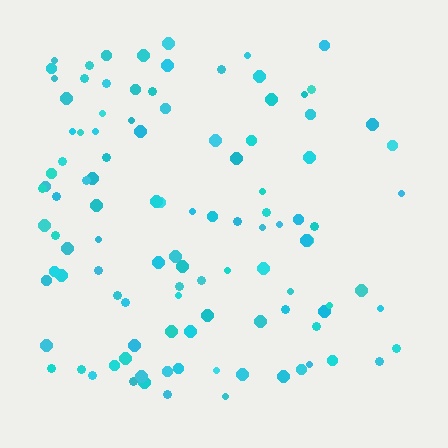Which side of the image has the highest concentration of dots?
The left.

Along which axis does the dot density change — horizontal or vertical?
Horizontal.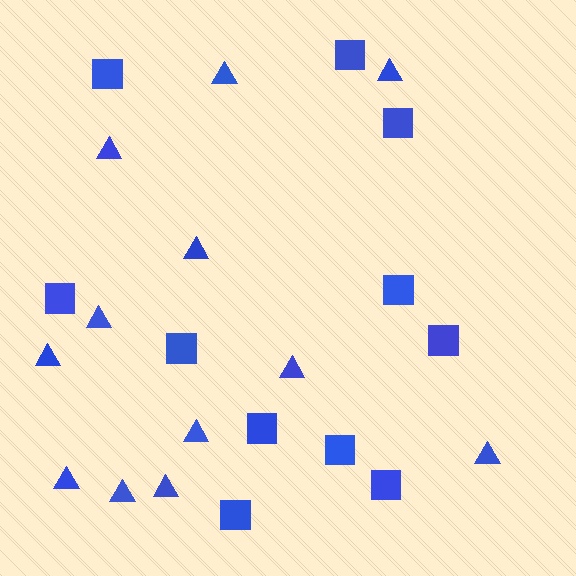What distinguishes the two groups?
There are 2 groups: one group of triangles (12) and one group of squares (11).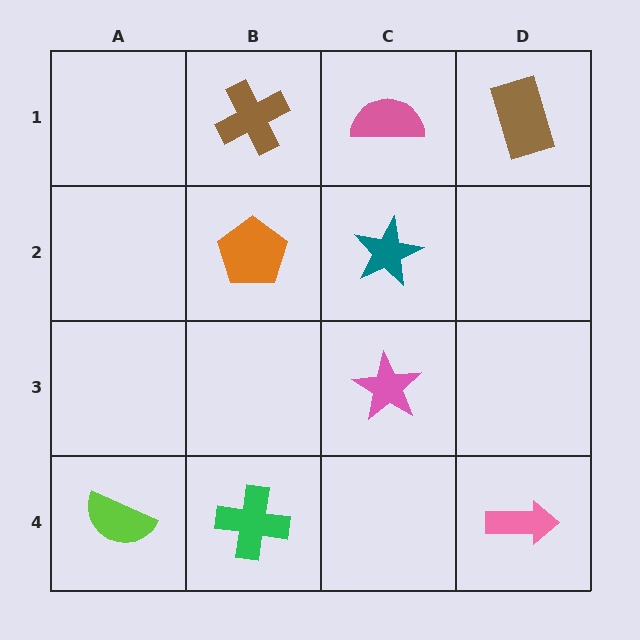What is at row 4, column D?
A pink arrow.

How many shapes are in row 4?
3 shapes.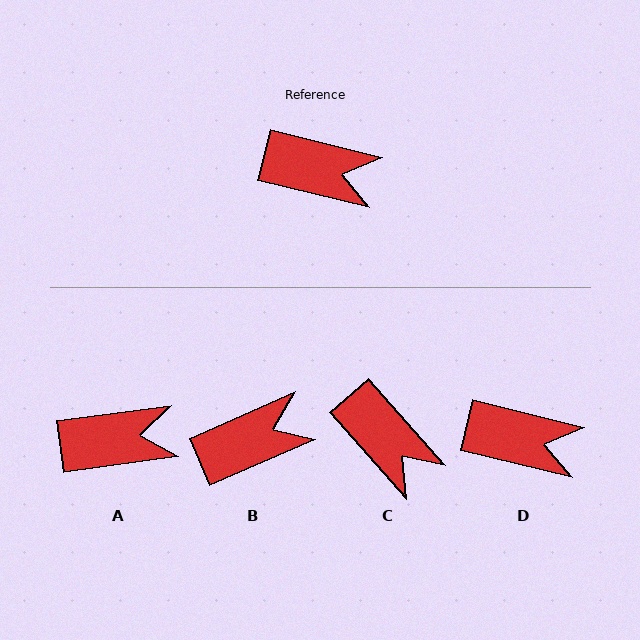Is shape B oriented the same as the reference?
No, it is off by about 38 degrees.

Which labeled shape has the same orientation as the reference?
D.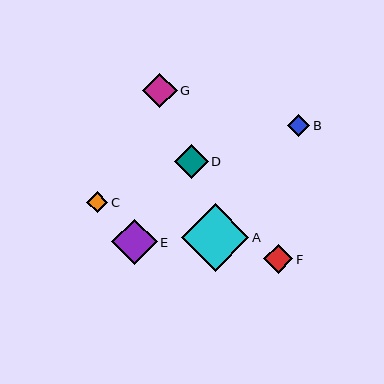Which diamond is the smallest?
Diamond C is the smallest with a size of approximately 21 pixels.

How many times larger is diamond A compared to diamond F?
Diamond A is approximately 2.3 times the size of diamond F.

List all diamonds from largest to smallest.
From largest to smallest: A, E, G, D, F, B, C.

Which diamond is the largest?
Diamond A is the largest with a size of approximately 67 pixels.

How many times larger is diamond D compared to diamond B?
Diamond D is approximately 1.5 times the size of diamond B.